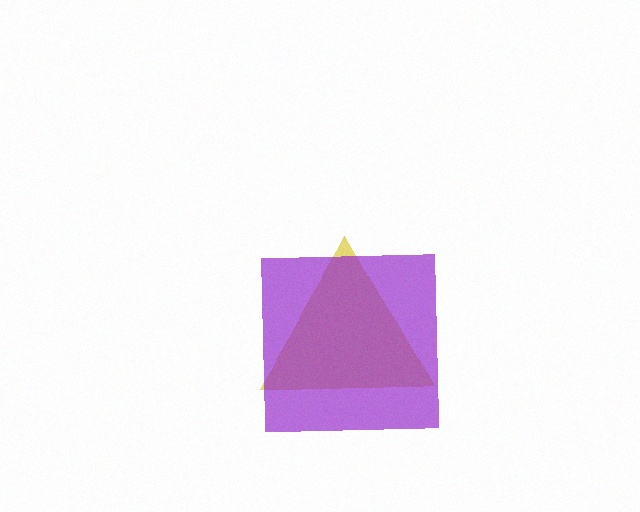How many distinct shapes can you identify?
There are 2 distinct shapes: a yellow triangle, a purple square.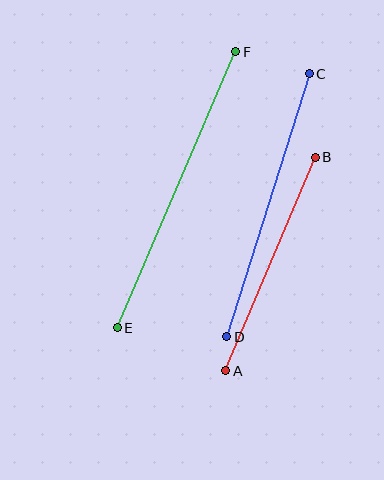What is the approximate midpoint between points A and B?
The midpoint is at approximately (271, 264) pixels.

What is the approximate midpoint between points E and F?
The midpoint is at approximately (177, 190) pixels.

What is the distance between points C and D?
The distance is approximately 276 pixels.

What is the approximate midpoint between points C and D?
The midpoint is at approximately (268, 205) pixels.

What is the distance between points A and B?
The distance is approximately 231 pixels.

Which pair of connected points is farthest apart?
Points E and F are farthest apart.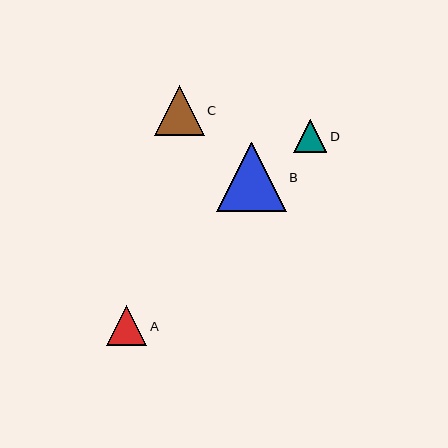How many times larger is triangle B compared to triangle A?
Triangle B is approximately 1.7 times the size of triangle A.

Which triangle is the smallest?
Triangle D is the smallest with a size of approximately 33 pixels.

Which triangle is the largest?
Triangle B is the largest with a size of approximately 70 pixels.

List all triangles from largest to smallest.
From largest to smallest: B, C, A, D.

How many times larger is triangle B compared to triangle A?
Triangle B is approximately 1.7 times the size of triangle A.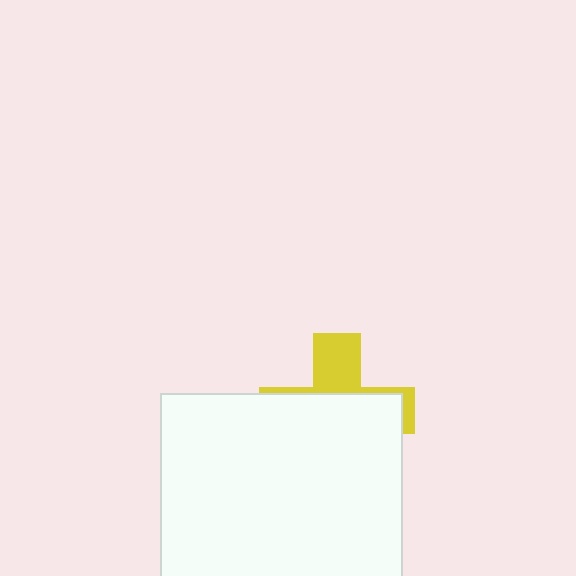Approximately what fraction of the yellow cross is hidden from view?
Roughly 68% of the yellow cross is hidden behind the white square.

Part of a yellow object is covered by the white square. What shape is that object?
It is a cross.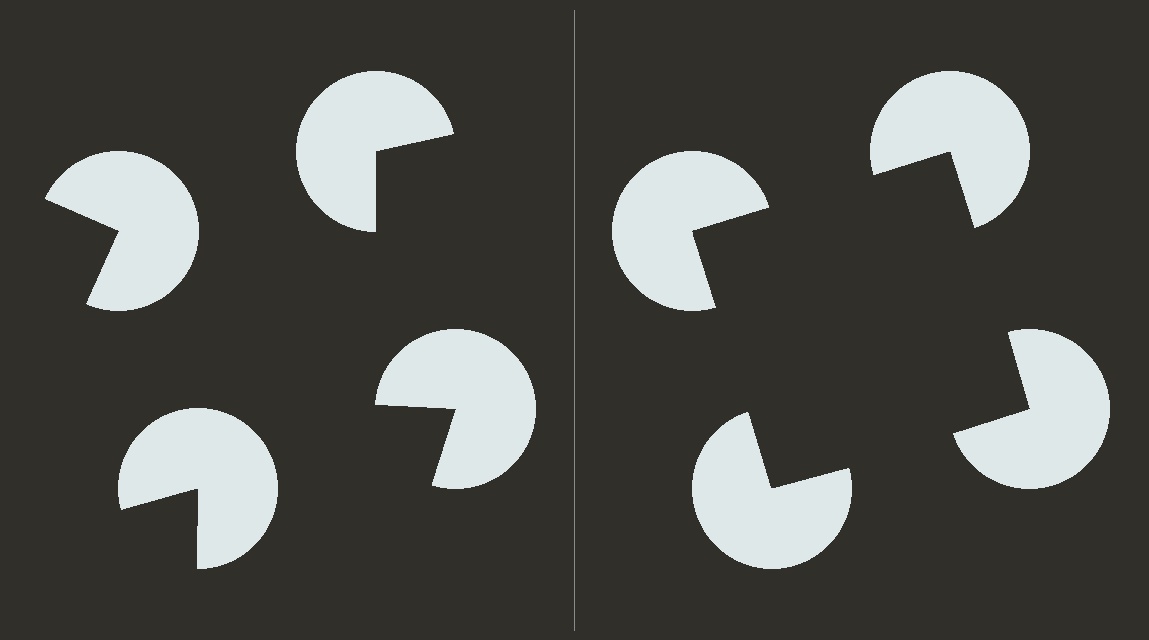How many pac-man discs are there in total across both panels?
8 — 4 on each side.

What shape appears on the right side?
An illusory square.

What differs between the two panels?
The pac-man discs are positioned identically on both sides; only the wedge orientations differ. On the right they align to a square; on the left they are misaligned.